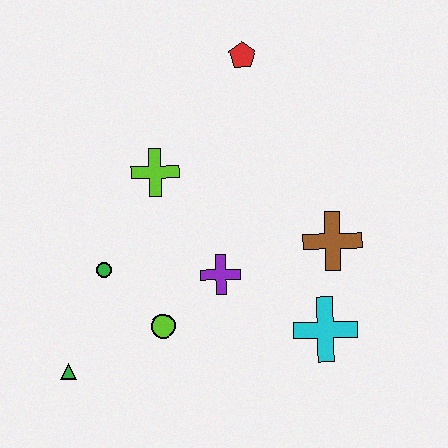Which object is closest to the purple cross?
The lime circle is closest to the purple cross.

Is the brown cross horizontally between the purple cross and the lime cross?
No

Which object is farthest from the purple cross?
The red pentagon is farthest from the purple cross.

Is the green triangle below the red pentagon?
Yes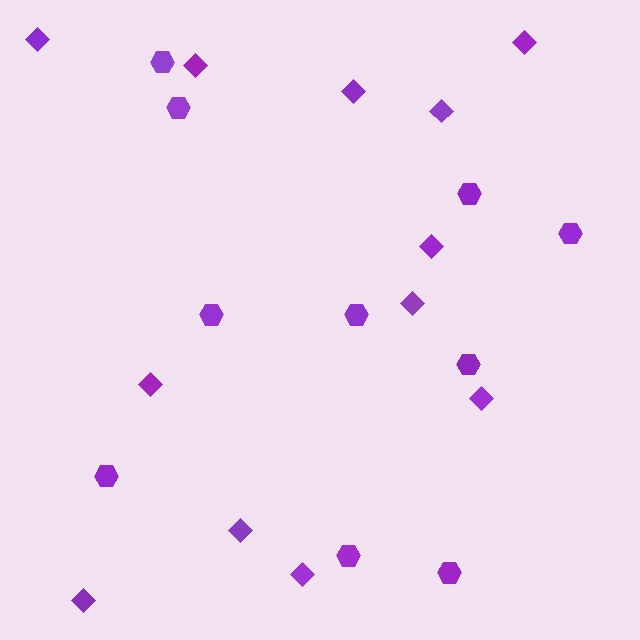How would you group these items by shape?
There are 2 groups: one group of diamonds (12) and one group of hexagons (10).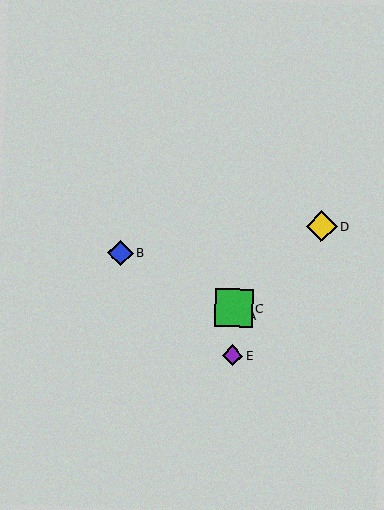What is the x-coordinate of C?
Object C is at x≈234.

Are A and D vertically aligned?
No, A is at x≈234 and D is at x≈322.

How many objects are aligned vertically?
3 objects (A, C, E) are aligned vertically.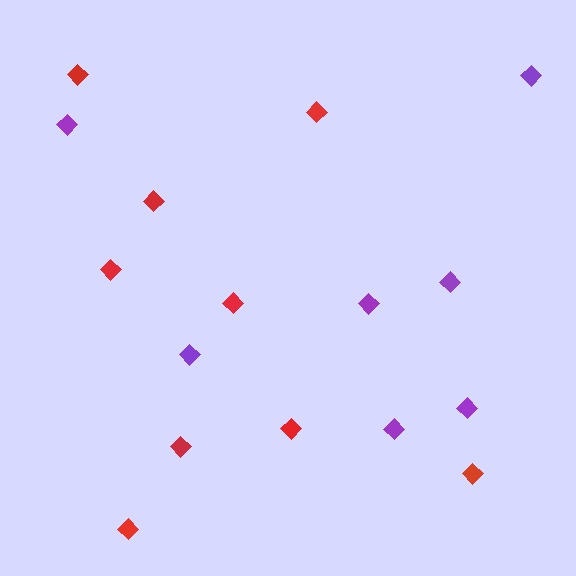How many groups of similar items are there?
There are 2 groups: one group of red diamonds (9) and one group of purple diamonds (7).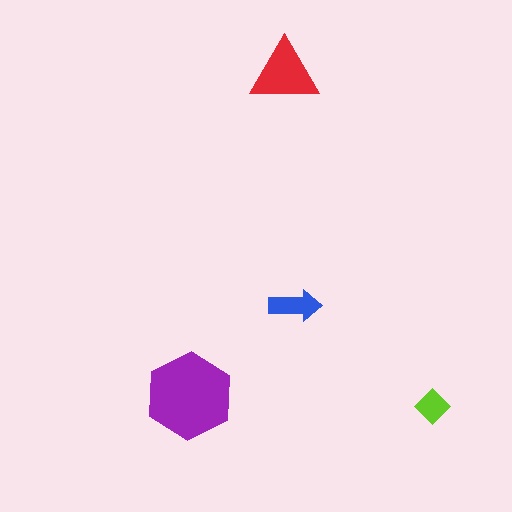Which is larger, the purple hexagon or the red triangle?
The purple hexagon.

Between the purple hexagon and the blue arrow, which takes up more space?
The purple hexagon.